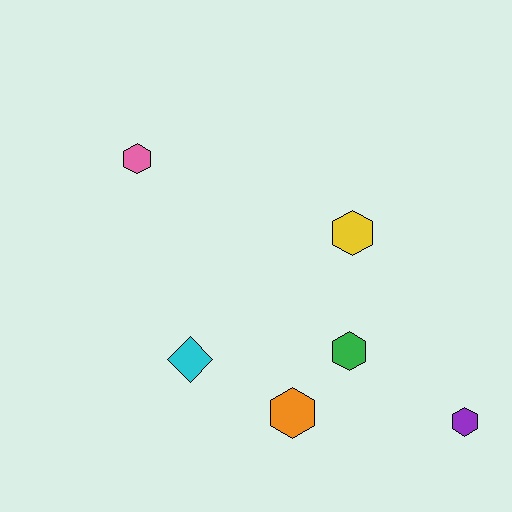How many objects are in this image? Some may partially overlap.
There are 6 objects.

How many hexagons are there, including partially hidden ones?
There are 5 hexagons.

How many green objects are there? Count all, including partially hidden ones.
There is 1 green object.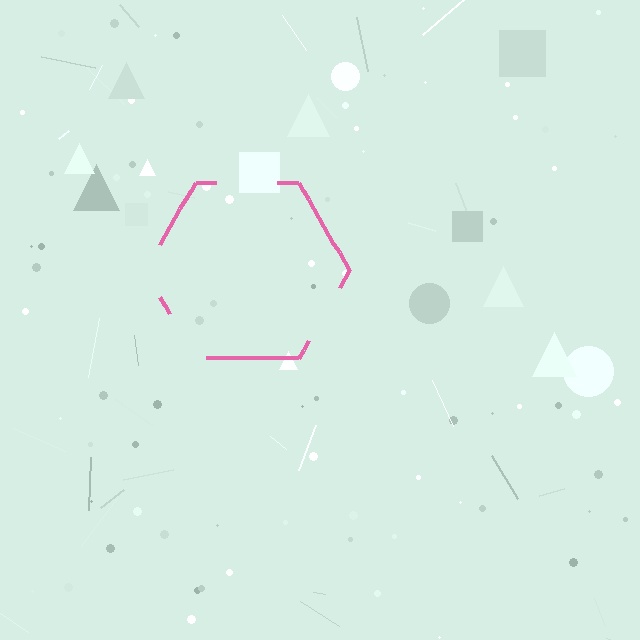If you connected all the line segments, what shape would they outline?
They would outline a hexagon.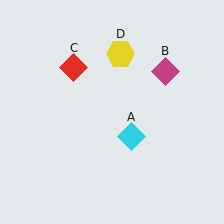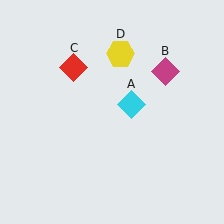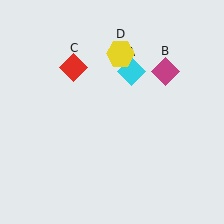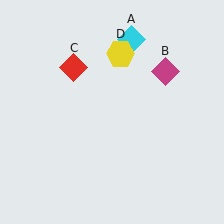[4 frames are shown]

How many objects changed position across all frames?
1 object changed position: cyan diamond (object A).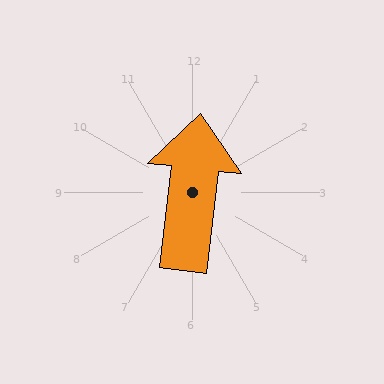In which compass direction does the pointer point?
North.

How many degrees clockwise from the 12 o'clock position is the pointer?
Approximately 6 degrees.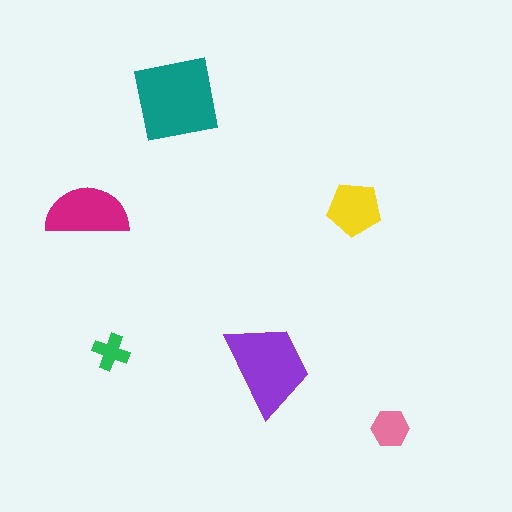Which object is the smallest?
The green cross.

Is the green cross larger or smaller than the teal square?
Smaller.